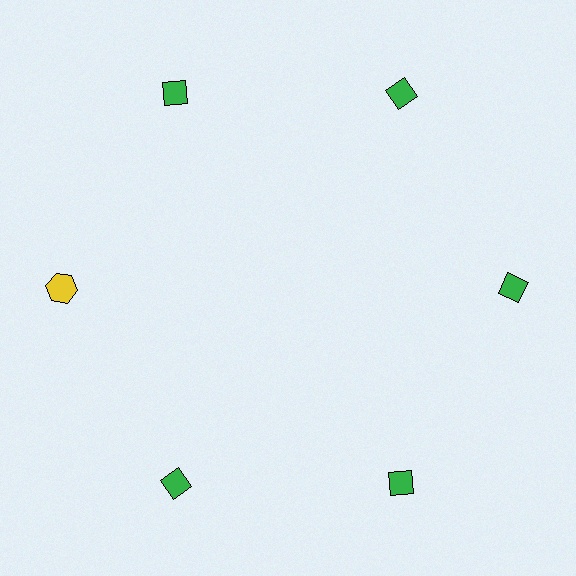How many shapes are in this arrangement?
There are 6 shapes arranged in a ring pattern.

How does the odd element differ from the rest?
It differs in both color (yellow instead of green) and shape (hexagon instead of diamond).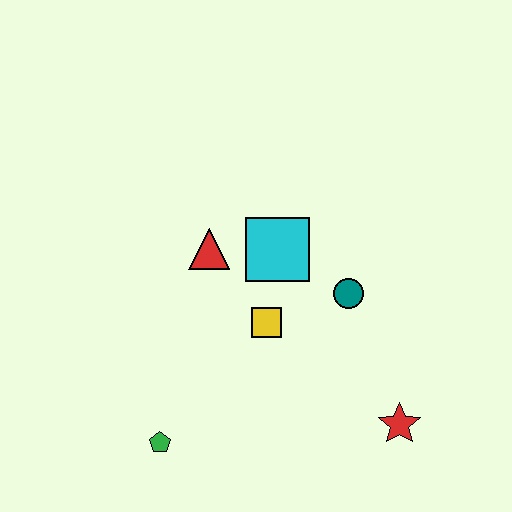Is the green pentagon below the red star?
Yes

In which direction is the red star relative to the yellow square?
The red star is to the right of the yellow square.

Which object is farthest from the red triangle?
The red star is farthest from the red triangle.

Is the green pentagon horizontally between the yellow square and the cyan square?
No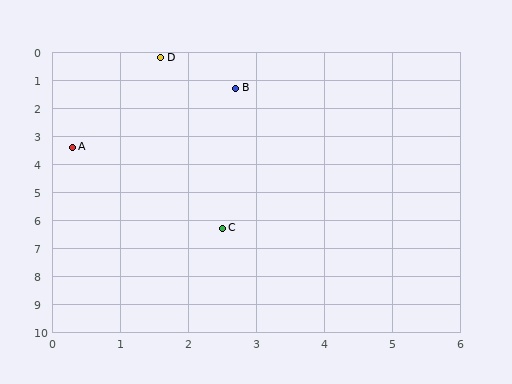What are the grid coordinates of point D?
Point D is at approximately (1.6, 0.2).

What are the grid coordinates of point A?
Point A is at approximately (0.3, 3.4).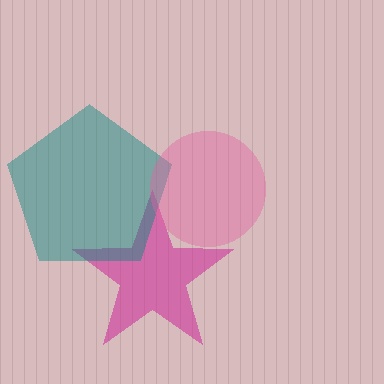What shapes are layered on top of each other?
The layered shapes are: a magenta star, a teal pentagon, a pink circle.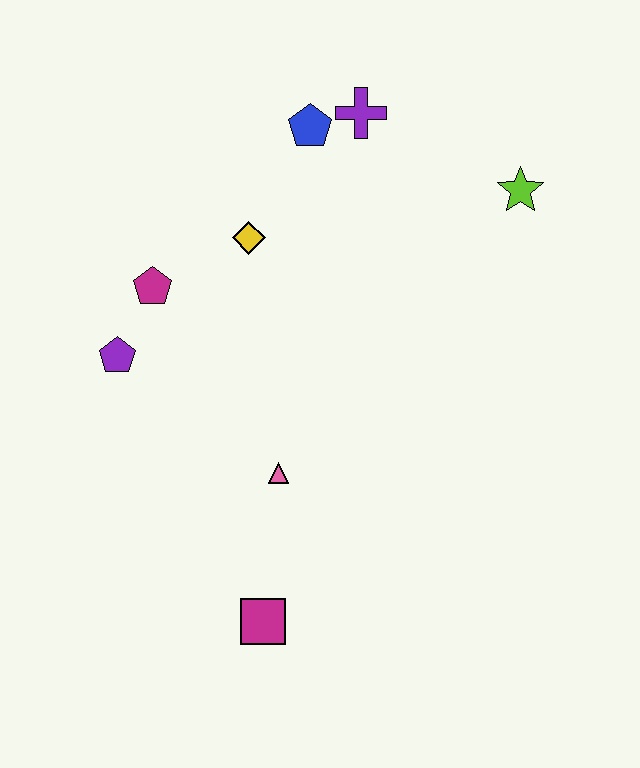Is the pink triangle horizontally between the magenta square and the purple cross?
Yes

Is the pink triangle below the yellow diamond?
Yes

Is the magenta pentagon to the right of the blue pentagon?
No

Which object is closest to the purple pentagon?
The magenta pentagon is closest to the purple pentagon.